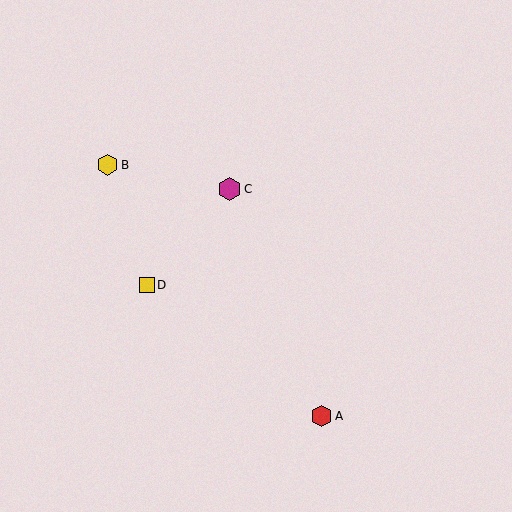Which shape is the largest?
The magenta hexagon (labeled C) is the largest.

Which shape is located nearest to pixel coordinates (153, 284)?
The yellow square (labeled D) at (147, 285) is nearest to that location.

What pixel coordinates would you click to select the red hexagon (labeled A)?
Click at (322, 416) to select the red hexagon A.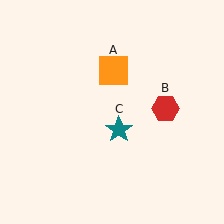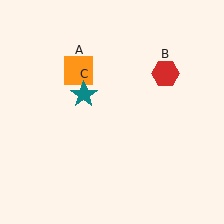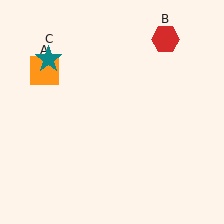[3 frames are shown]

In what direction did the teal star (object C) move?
The teal star (object C) moved up and to the left.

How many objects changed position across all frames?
3 objects changed position: orange square (object A), red hexagon (object B), teal star (object C).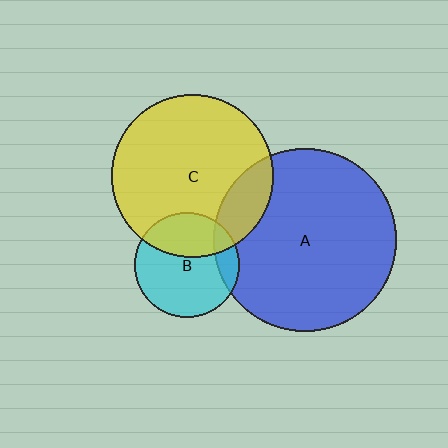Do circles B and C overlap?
Yes.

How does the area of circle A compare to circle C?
Approximately 1.3 times.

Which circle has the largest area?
Circle A (blue).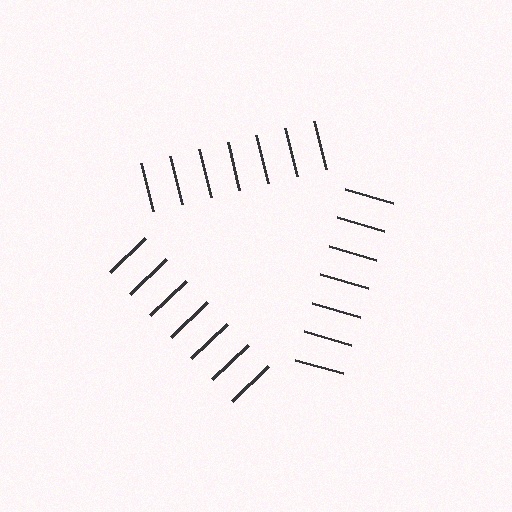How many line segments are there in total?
21 — 7 along each of the 3 edges.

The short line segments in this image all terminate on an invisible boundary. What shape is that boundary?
An illusory triangle — the line segments terminate on its edges but no continuous stroke is drawn.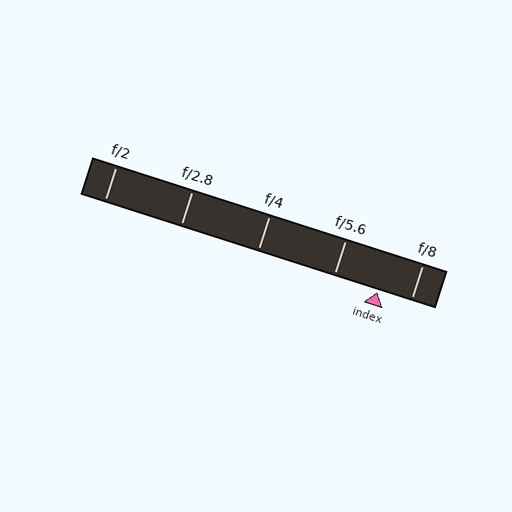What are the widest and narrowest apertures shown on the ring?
The widest aperture shown is f/2 and the narrowest is f/8.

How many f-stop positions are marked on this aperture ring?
There are 5 f-stop positions marked.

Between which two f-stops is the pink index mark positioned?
The index mark is between f/5.6 and f/8.